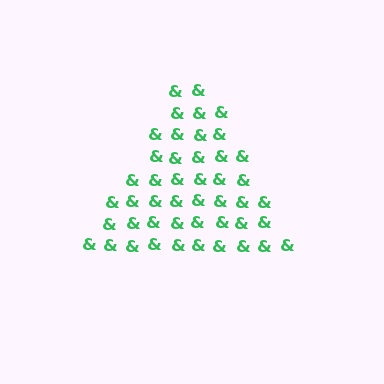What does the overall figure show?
The overall figure shows a triangle.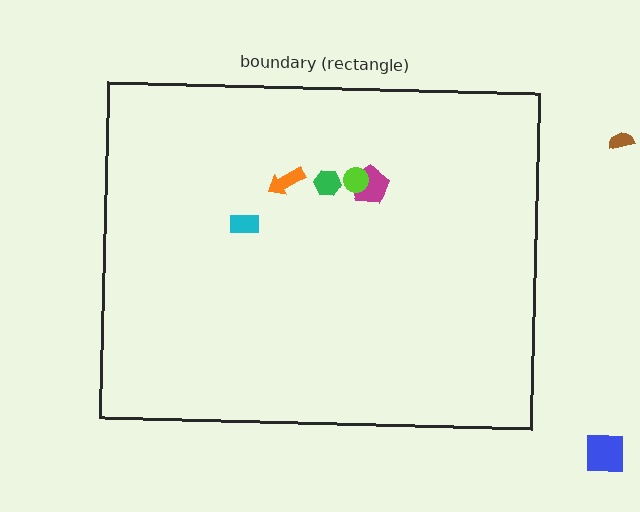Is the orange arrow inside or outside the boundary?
Inside.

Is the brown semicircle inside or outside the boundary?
Outside.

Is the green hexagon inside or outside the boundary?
Inside.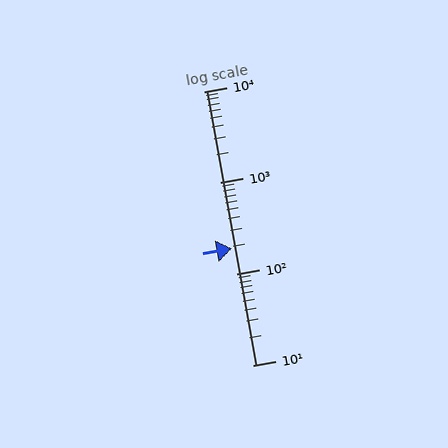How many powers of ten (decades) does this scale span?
The scale spans 3 decades, from 10 to 10000.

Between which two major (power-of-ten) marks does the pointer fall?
The pointer is between 100 and 1000.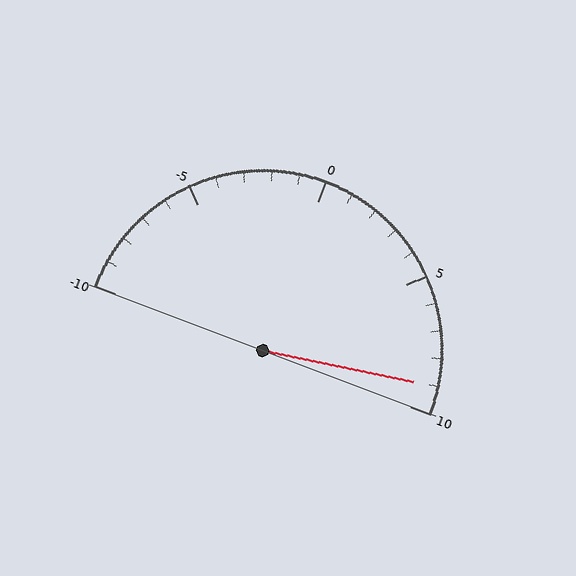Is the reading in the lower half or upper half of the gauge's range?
The reading is in the upper half of the range (-10 to 10).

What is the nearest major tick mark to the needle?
The nearest major tick mark is 10.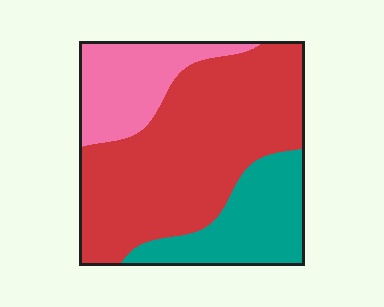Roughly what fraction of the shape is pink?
Pink takes up less than a quarter of the shape.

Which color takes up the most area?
Red, at roughly 60%.